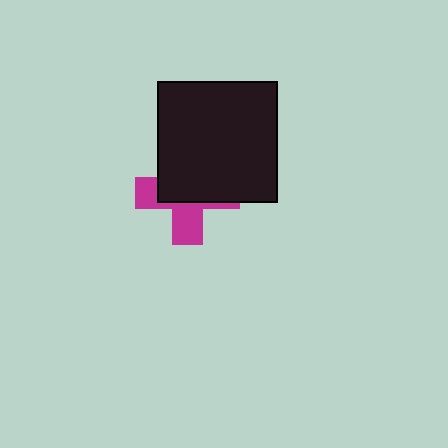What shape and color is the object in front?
The object in front is a black square.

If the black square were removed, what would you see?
You would see the complete magenta cross.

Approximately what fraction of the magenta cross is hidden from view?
Roughly 58% of the magenta cross is hidden behind the black square.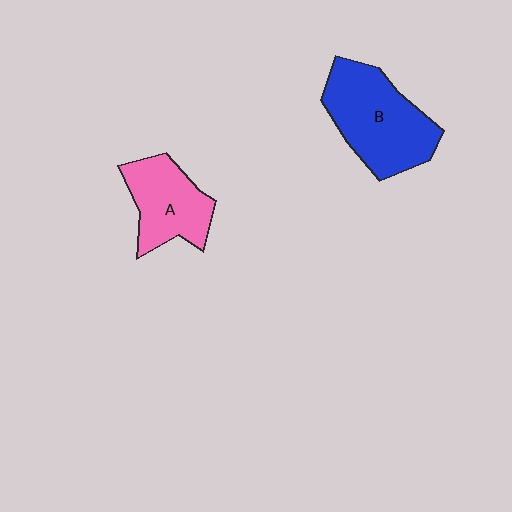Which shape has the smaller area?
Shape A (pink).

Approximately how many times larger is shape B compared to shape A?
Approximately 1.4 times.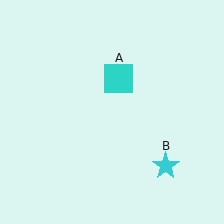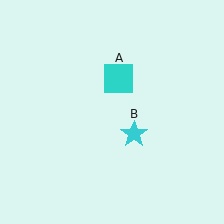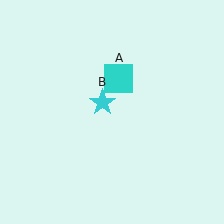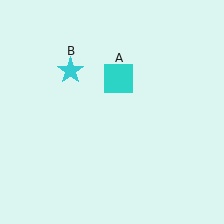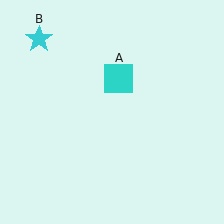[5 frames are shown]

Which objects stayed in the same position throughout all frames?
Cyan square (object A) remained stationary.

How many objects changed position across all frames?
1 object changed position: cyan star (object B).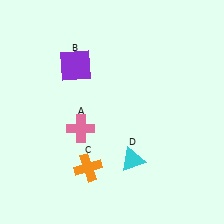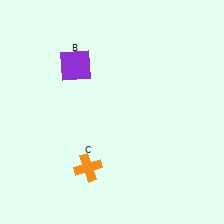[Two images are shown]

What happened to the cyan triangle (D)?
The cyan triangle (D) was removed in Image 2. It was in the bottom-right area of Image 1.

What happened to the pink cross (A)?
The pink cross (A) was removed in Image 2. It was in the bottom-left area of Image 1.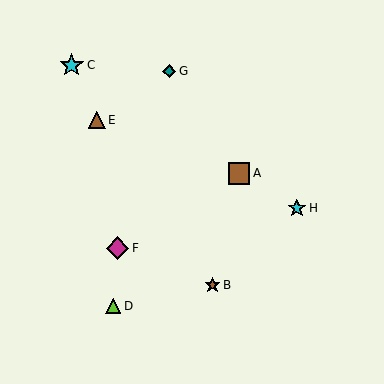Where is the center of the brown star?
The center of the brown star is at (212, 285).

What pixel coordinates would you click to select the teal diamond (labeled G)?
Click at (169, 71) to select the teal diamond G.